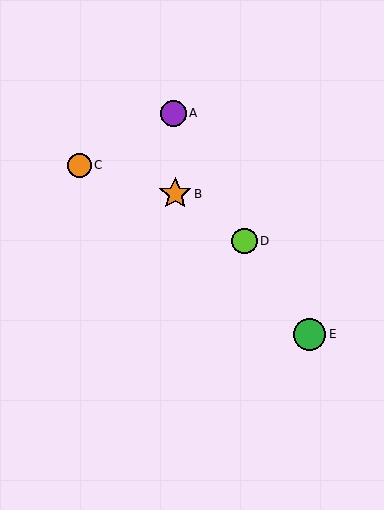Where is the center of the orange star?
The center of the orange star is at (175, 194).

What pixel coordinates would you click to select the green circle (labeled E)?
Click at (310, 334) to select the green circle E.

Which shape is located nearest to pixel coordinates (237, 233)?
The lime circle (labeled D) at (245, 241) is nearest to that location.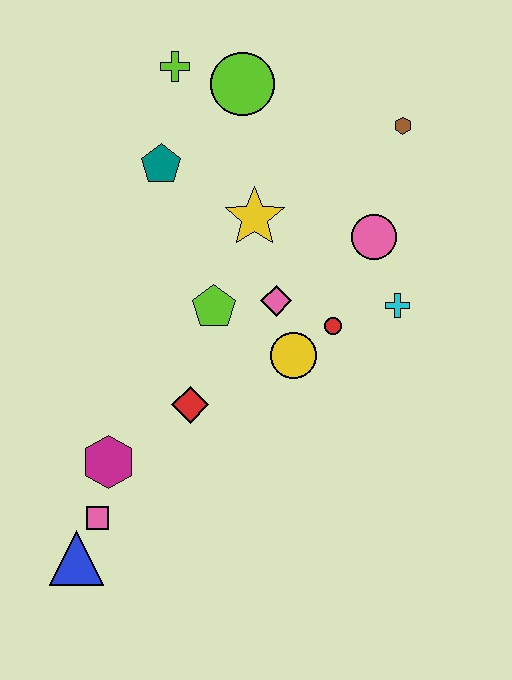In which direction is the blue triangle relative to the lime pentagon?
The blue triangle is below the lime pentagon.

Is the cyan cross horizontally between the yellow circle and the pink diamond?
No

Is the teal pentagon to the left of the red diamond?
Yes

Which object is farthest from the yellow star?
The blue triangle is farthest from the yellow star.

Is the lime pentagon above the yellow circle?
Yes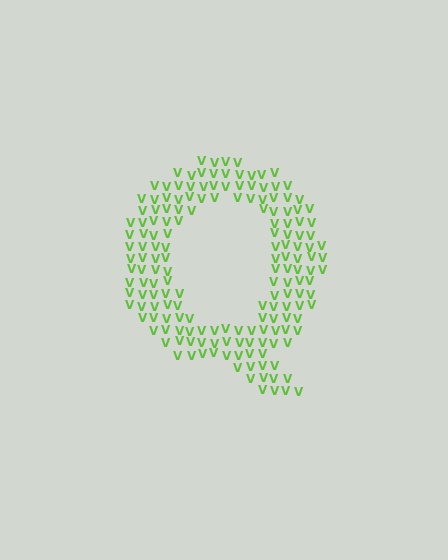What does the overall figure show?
The overall figure shows the letter Q.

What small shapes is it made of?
It is made of small letter V's.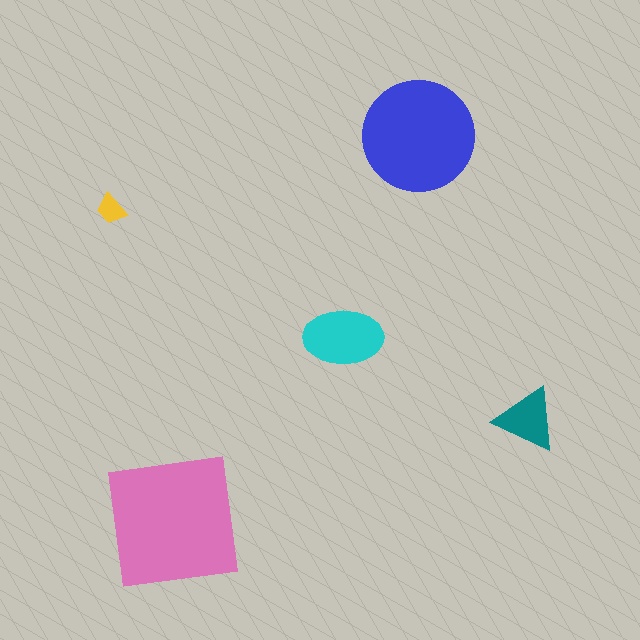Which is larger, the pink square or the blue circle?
The pink square.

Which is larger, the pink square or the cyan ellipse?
The pink square.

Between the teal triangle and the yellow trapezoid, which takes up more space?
The teal triangle.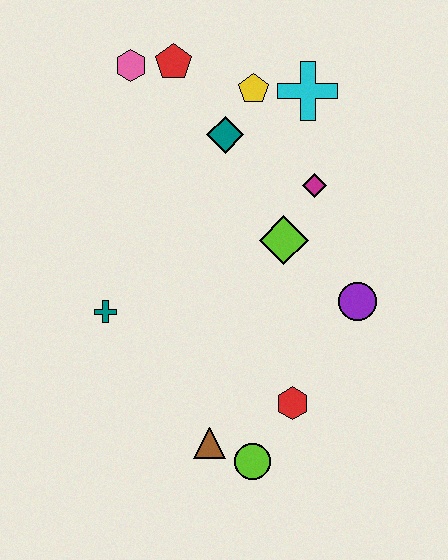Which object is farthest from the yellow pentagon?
The lime circle is farthest from the yellow pentagon.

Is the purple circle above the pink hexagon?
No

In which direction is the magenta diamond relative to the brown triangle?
The magenta diamond is above the brown triangle.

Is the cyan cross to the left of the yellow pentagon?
No